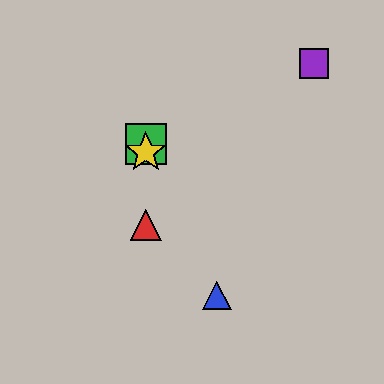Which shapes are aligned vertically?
The red triangle, the green square, the yellow star are aligned vertically.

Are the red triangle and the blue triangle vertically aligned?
No, the red triangle is at x≈146 and the blue triangle is at x≈217.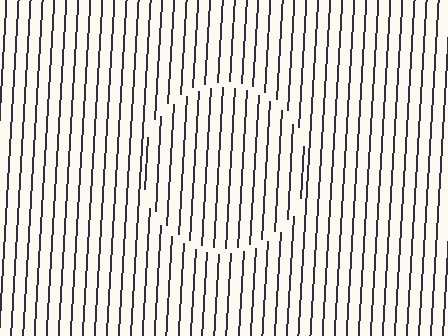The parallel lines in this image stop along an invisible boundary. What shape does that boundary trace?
An illusory circle. The interior of the shape contains the same grating, shifted by half a period — the contour is defined by the phase discontinuity where line-ends from the inner and outer gratings abut.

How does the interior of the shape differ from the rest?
The interior of the shape contains the same grating, shifted by half a period — the contour is defined by the phase discontinuity where line-ends from the inner and outer gratings abut.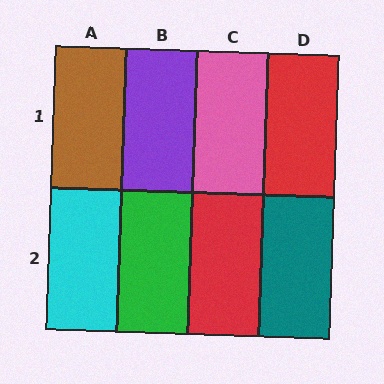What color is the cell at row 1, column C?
Pink.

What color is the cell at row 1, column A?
Brown.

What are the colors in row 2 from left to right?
Cyan, green, red, teal.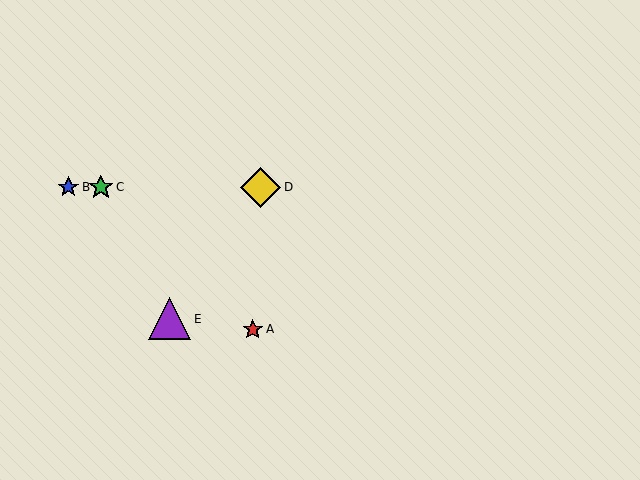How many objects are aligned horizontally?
3 objects (B, C, D) are aligned horizontally.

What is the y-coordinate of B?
Object B is at y≈187.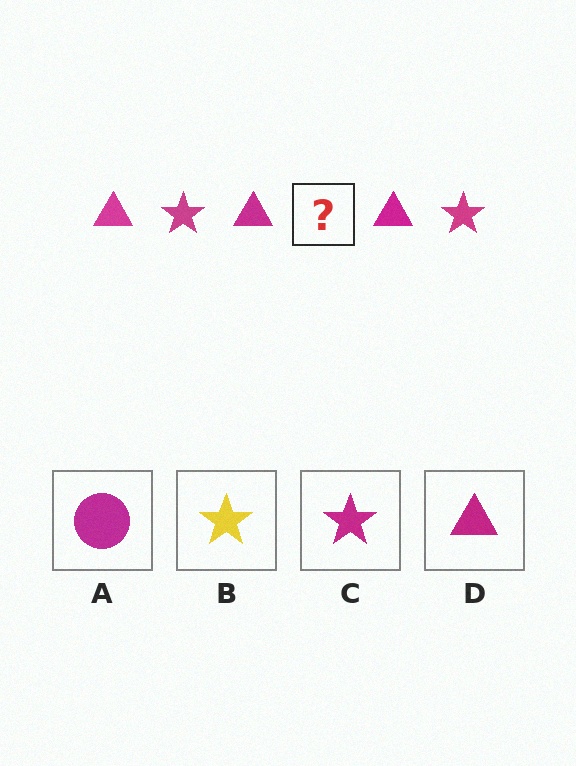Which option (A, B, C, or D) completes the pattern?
C.